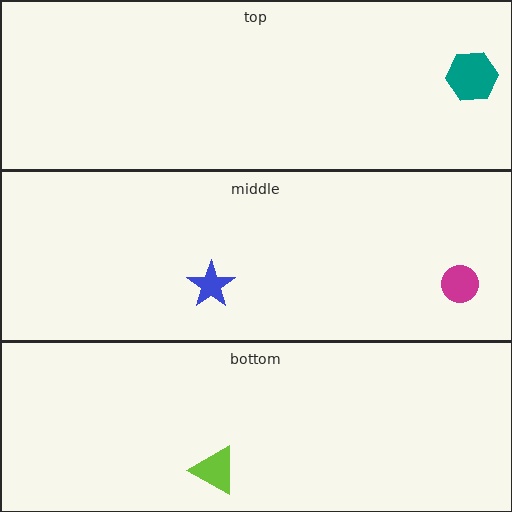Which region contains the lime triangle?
The bottom region.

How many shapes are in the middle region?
2.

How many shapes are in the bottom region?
1.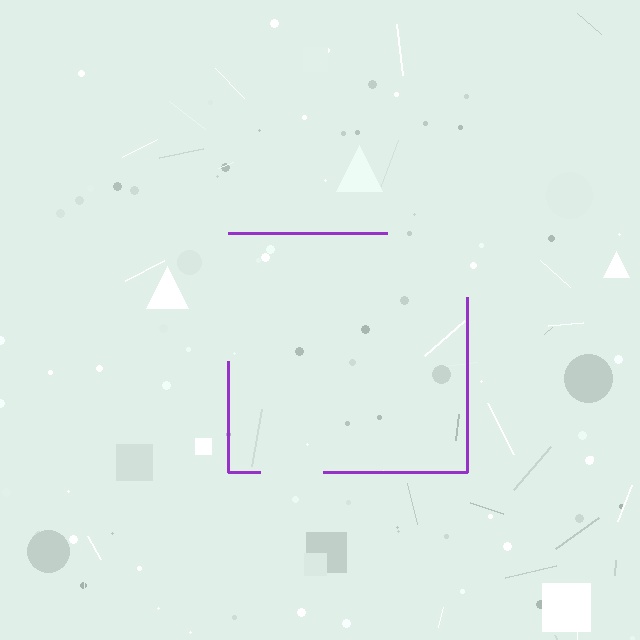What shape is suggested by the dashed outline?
The dashed outline suggests a square.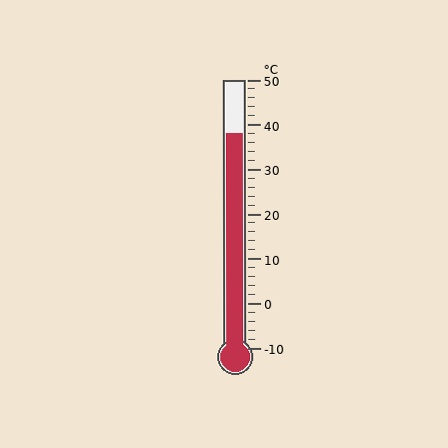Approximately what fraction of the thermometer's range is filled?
The thermometer is filled to approximately 80% of its range.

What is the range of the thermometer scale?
The thermometer scale ranges from -10°C to 50°C.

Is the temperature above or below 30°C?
The temperature is above 30°C.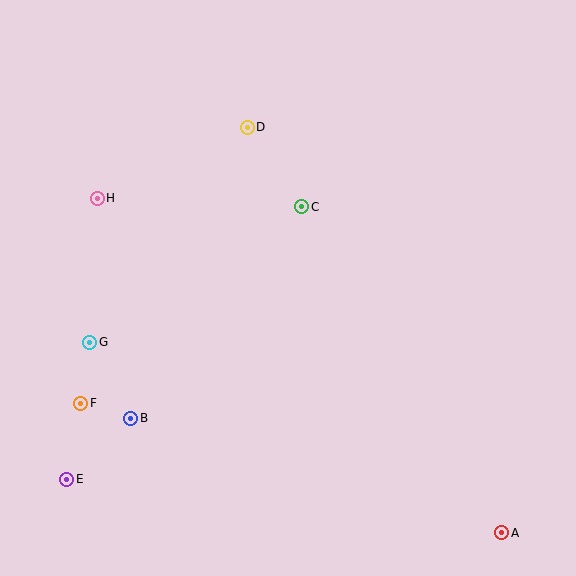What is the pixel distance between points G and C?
The distance between G and C is 251 pixels.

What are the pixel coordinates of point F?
Point F is at (81, 403).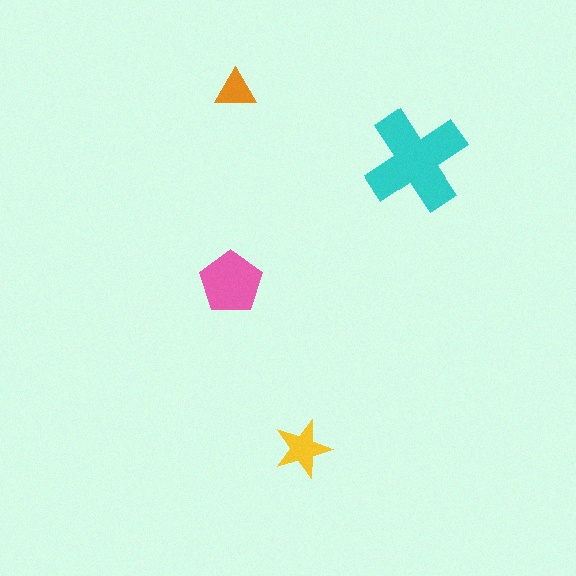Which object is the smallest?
The orange triangle.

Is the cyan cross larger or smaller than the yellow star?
Larger.